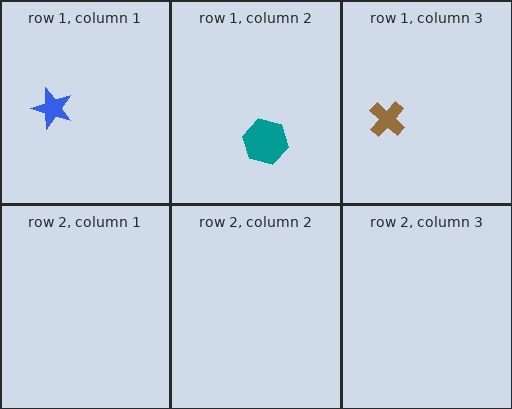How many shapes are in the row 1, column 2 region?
1.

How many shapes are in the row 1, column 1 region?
1.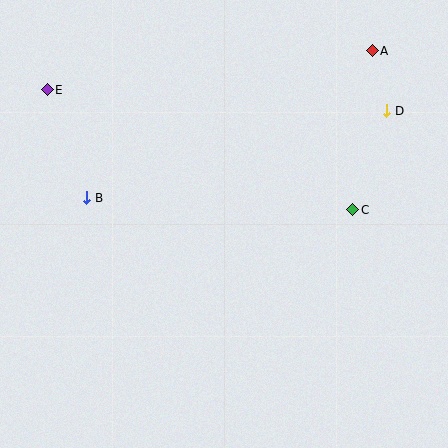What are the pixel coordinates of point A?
Point A is at (372, 51).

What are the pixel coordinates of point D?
Point D is at (387, 111).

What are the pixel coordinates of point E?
Point E is at (47, 90).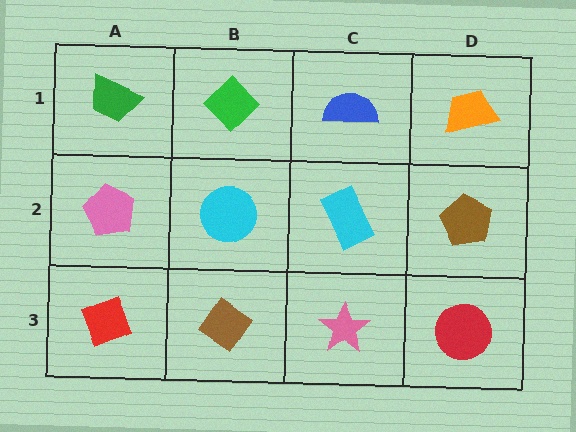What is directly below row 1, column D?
A brown pentagon.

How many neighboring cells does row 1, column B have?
3.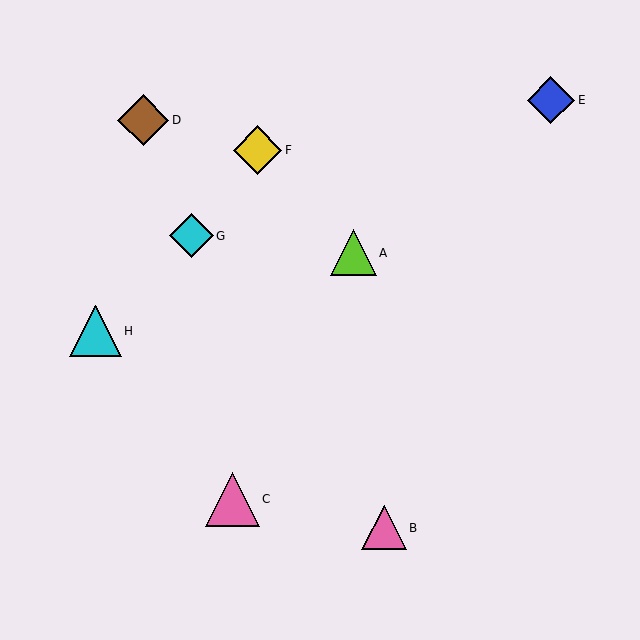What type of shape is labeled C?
Shape C is a pink triangle.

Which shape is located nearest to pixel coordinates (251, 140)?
The yellow diamond (labeled F) at (258, 150) is nearest to that location.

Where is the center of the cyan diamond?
The center of the cyan diamond is at (191, 236).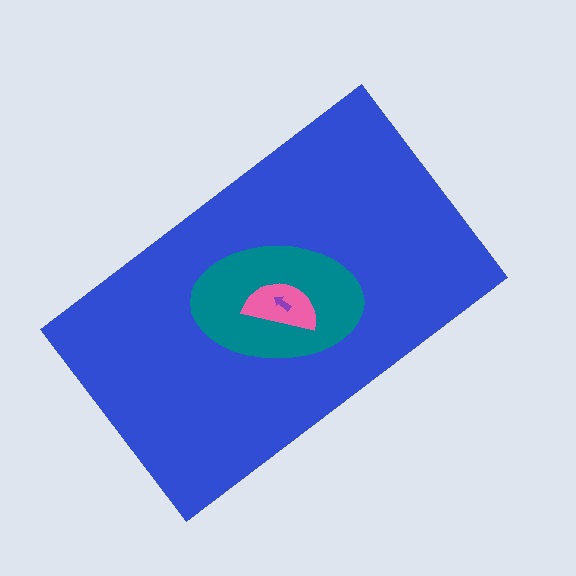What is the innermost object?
The purple arrow.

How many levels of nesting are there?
4.